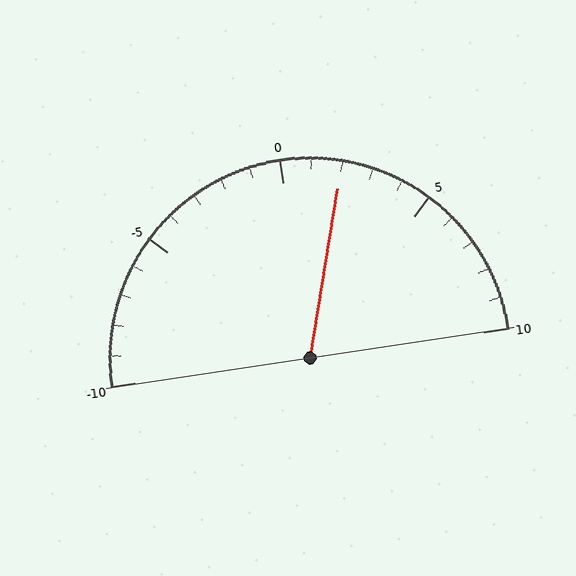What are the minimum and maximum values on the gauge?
The gauge ranges from -10 to 10.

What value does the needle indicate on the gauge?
The needle indicates approximately 2.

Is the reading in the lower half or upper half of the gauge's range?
The reading is in the upper half of the range (-10 to 10).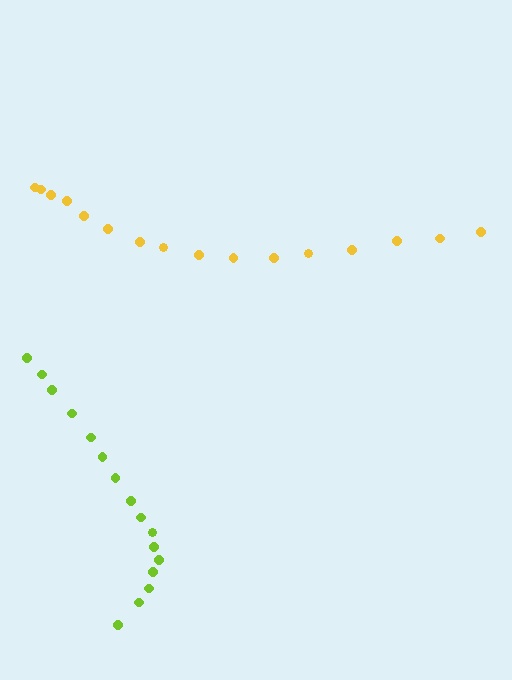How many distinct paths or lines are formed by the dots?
There are 2 distinct paths.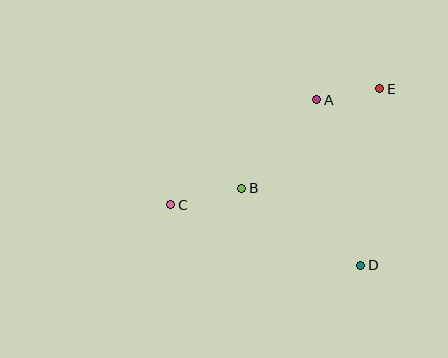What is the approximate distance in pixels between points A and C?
The distance between A and C is approximately 180 pixels.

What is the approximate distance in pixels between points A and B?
The distance between A and B is approximately 116 pixels.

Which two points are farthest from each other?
Points C and E are farthest from each other.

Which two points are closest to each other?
Points A and E are closest to each other.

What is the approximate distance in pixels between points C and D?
The distance between C and D is approximately 199 pixels.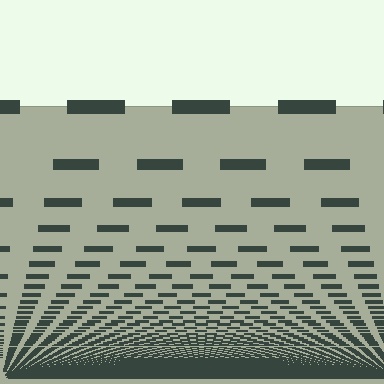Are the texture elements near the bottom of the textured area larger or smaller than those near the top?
Smaller. The gradient is inverted — elements near the bottom are smaller and denser.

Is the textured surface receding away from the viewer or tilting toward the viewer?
The surface appears to tilt toward the viewer. Texture elements get larger and sparser toward the top.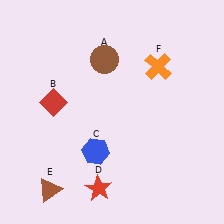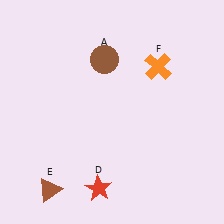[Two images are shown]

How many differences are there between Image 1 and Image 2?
There are 2 differences between the two images.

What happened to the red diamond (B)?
The red diamond (B) was removed in Image 2. It was in the top-left area of Image 1.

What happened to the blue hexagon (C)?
The blue hexagon (C) was removed in Image 2. It was in the bottom-left area of Image 1.